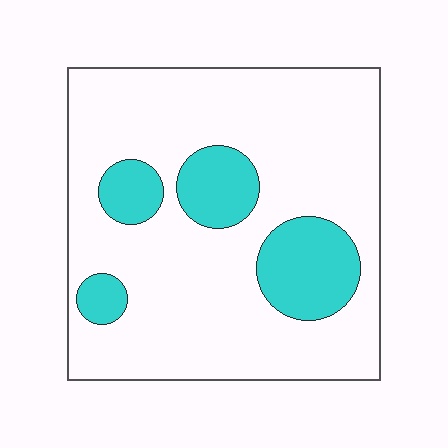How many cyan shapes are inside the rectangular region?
4.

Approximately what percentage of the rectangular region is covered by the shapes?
Approximately 20%.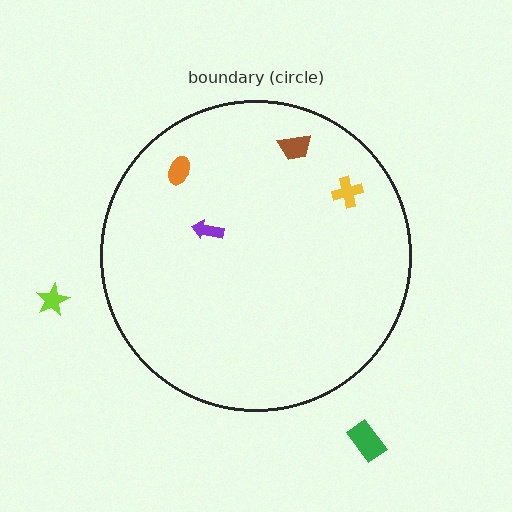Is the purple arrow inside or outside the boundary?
Inside.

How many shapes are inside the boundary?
4 inside, 2 outside.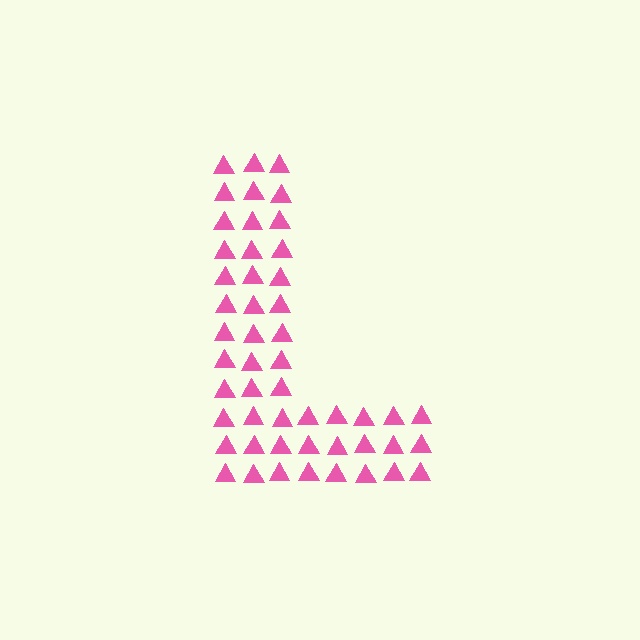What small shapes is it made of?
It is made of small triangles.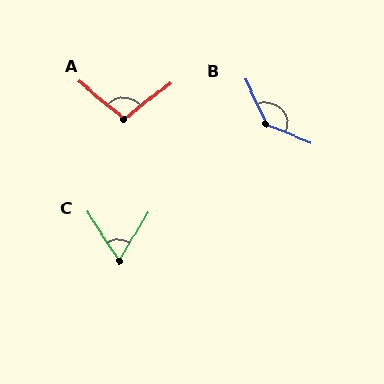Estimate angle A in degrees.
Approximately 102 degrees.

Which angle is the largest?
B, at approximately 137 degrees.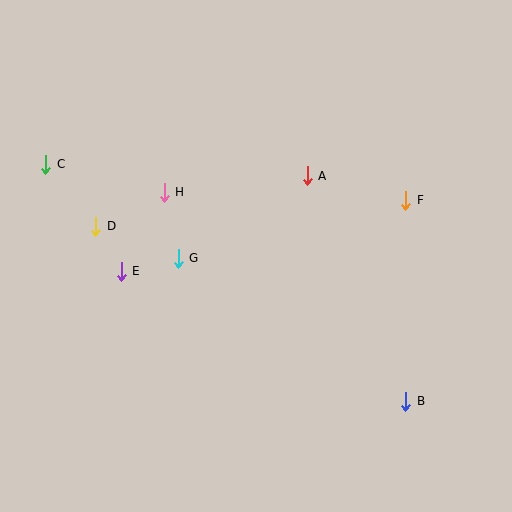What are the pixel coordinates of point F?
Point F is at (406, 200).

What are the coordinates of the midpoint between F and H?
The midpoint between F and H is at (285, 196).